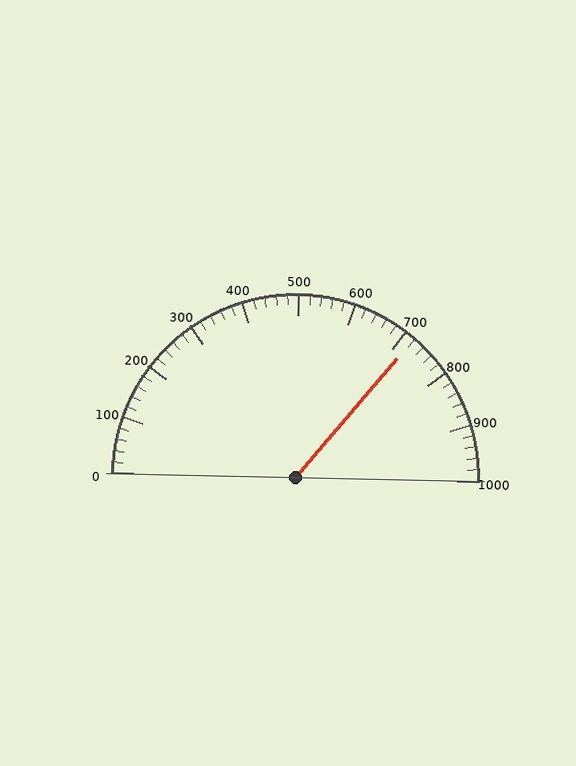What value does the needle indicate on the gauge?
The needle indicates approximately 720.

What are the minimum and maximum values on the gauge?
The gauge ranges from 0 to 1000.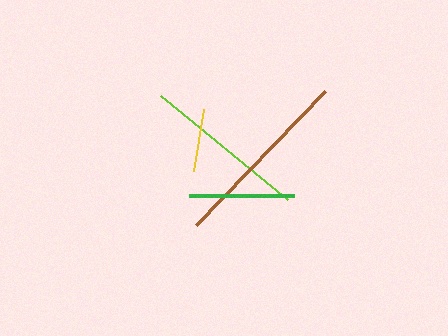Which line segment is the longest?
The brown line is the longest at approximately 187 pixels.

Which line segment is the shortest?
The yellow line is the shortest at approximately 62 pixels.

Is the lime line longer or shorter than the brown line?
The brown line is longer than the lime line.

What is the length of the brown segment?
The brown segment is approximately 187 pixels long.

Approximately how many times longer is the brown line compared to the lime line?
The brown line is approximately 1.1 times the length of the lime line.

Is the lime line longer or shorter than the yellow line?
The lime line is longer than the yellow line.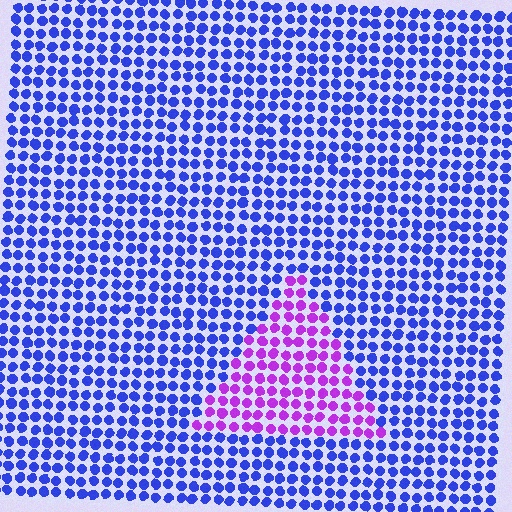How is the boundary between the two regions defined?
The boundary is defined purely by a slight shift in hue (about 55 degrees). Spacing, size, and orientation are identical on both sides.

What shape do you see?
I see a triangle.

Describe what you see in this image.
The image is filled with small blue elements in a uniform arrangement. A triangle-shaped region is visible where the elements are tinted to a slightly different hue, forming a subtle color boundary.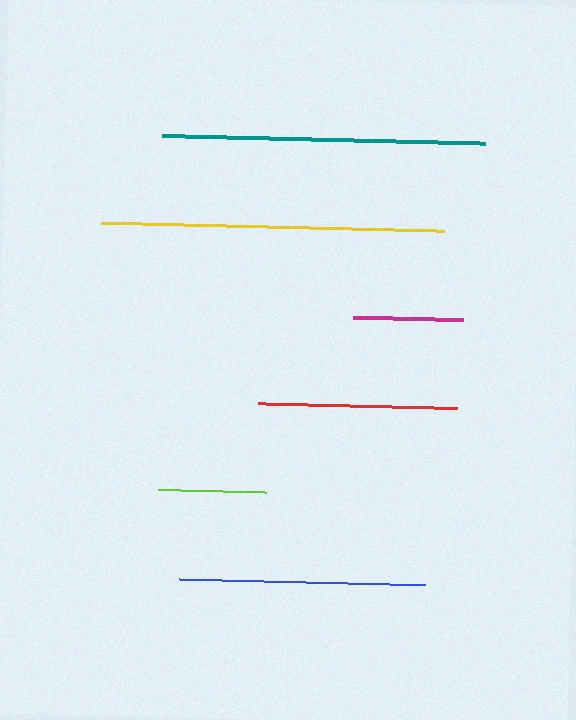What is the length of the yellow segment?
The yellow segment is approximately 343 pixels long.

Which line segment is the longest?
The yellow line is the longest at approximately 343 pixels.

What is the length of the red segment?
The red segment is approximately 199 pixels long.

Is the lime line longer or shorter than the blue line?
The blue line is longer than the lime line.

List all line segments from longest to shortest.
From longest to shortest: yellow, teal, blue, red, magenta, lime.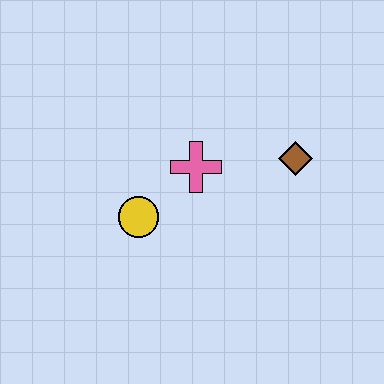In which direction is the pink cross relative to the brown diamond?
The pink cross is to the left of the brown diamond.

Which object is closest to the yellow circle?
The pink cross is closest to the yellow circle.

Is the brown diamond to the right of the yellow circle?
Yes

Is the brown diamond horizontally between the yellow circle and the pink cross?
No